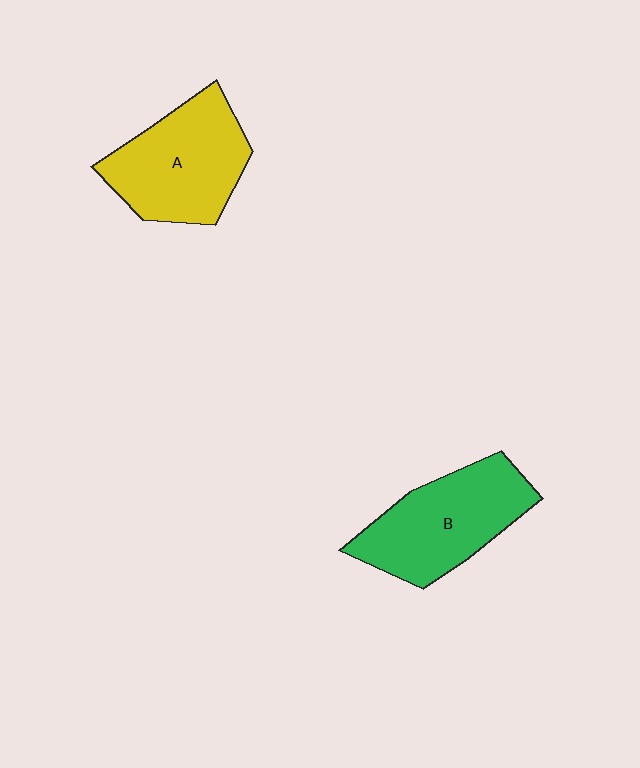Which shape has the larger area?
Shape B (green).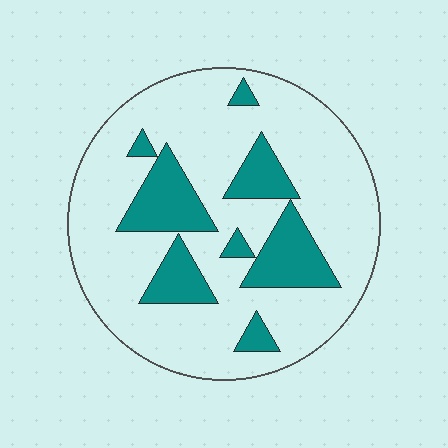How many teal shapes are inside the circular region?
8.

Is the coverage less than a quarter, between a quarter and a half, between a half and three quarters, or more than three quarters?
Less than a quarter.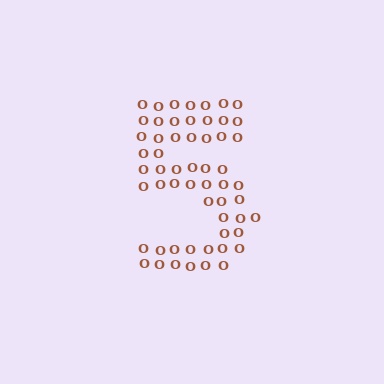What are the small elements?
The small elements are letter O's.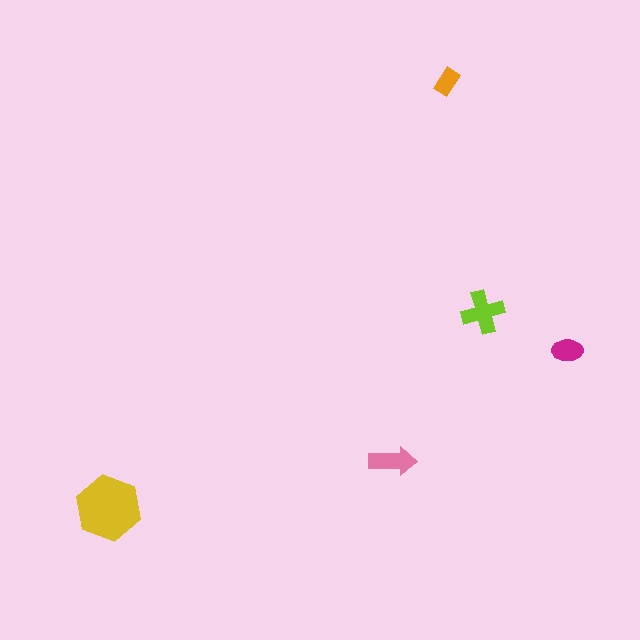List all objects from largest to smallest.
The yellow hexagon, the lime cross, the pink arrow, the magenta ellipse, the orange rectangle.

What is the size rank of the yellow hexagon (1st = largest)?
1st.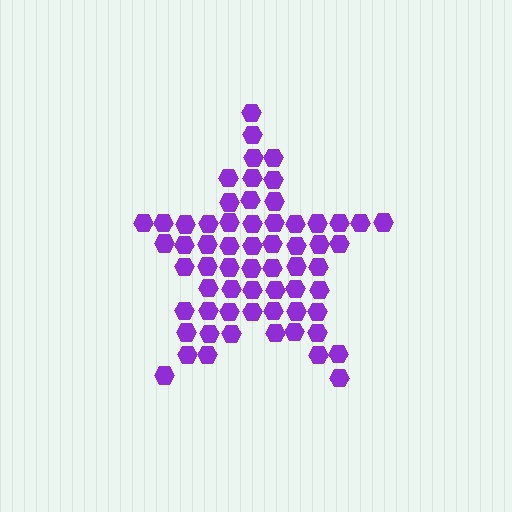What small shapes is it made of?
It is made of small hexagons.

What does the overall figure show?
The overall figure shows a star.